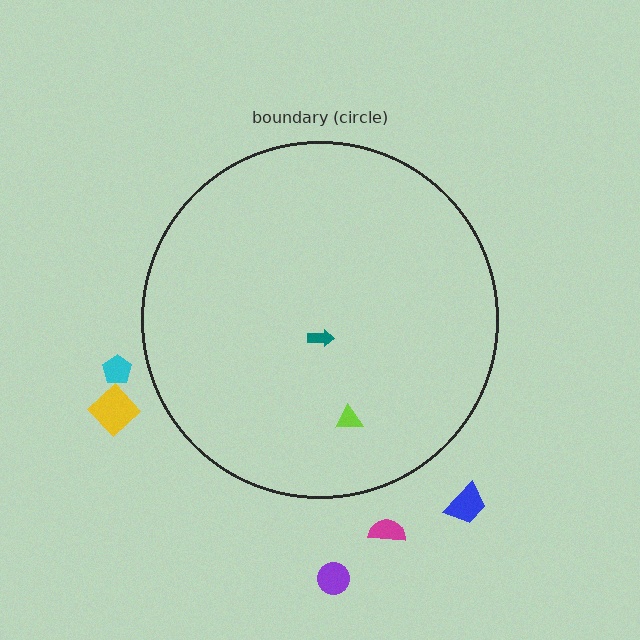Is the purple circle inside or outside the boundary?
Outside.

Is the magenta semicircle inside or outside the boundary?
Outside.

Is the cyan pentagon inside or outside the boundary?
Outside.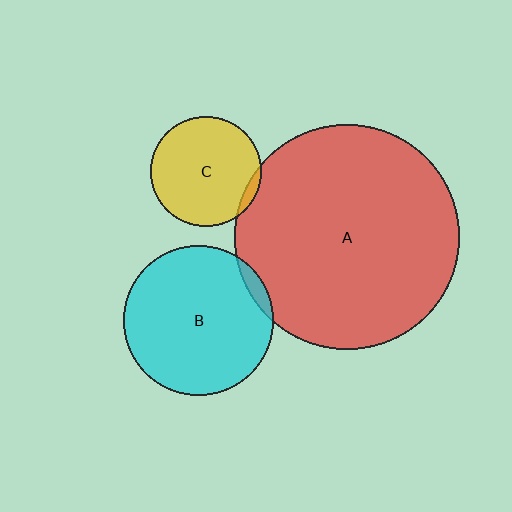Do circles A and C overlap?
Yes.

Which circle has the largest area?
Circle A (red).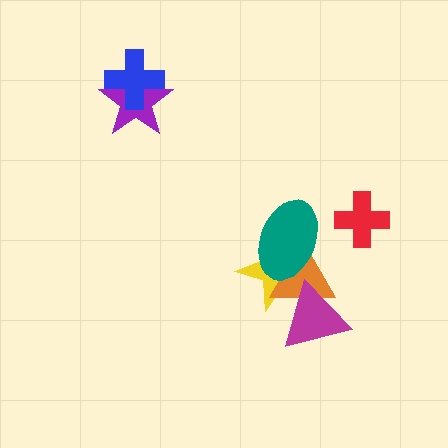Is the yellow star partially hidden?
Yes, it is partially covered by another shape.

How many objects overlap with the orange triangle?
3 objects overlap with the orange triangle.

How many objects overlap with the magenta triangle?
2 objects overlap with the magenta triangle.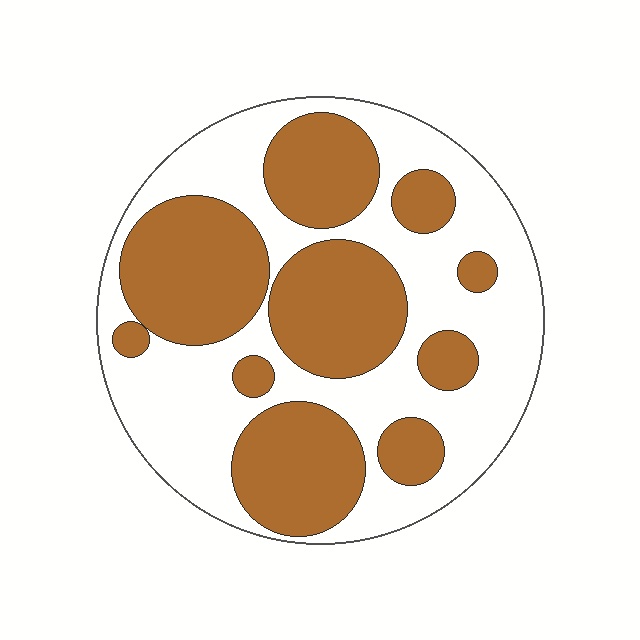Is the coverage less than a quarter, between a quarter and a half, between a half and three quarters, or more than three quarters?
Between a quarter and a half.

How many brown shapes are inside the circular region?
10.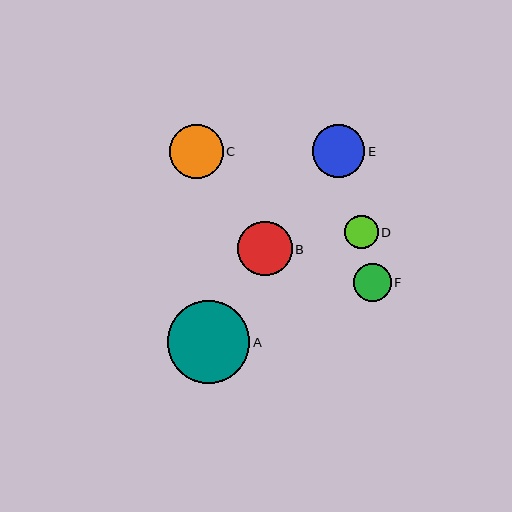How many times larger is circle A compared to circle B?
Circle A is approximately 1.5 times the size of circle B.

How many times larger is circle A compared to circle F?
Circle A is approximately 2.2 times the size of circle F.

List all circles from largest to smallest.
From largest to smallest: A, B, C, E, F, D.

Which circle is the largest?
Circle A is the largest with a size of approximately 83 pixels.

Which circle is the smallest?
Circle D is the smallest with a size of approximately 33 pixels.